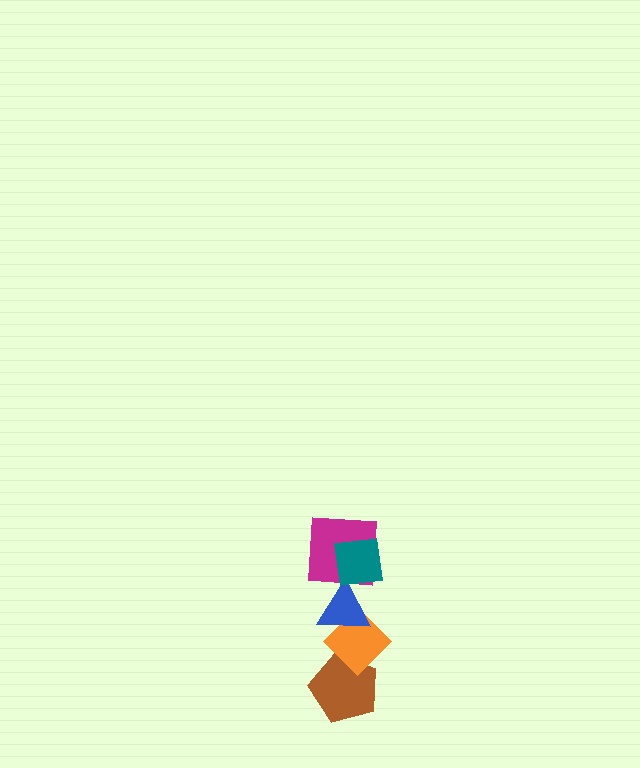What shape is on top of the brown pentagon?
The orange diamond is on top of the brown pentagon.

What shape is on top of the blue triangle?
The magenta square is on top of the blue triangle.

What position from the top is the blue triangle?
The blue triangle is 3rd from the top.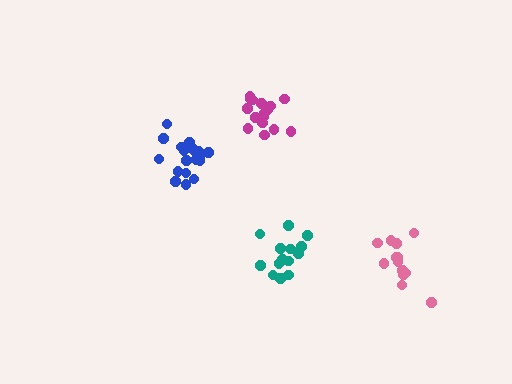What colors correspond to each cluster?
The clusters are colored: pink, teal, blue, magenta.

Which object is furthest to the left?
The blue cluster is leftmost.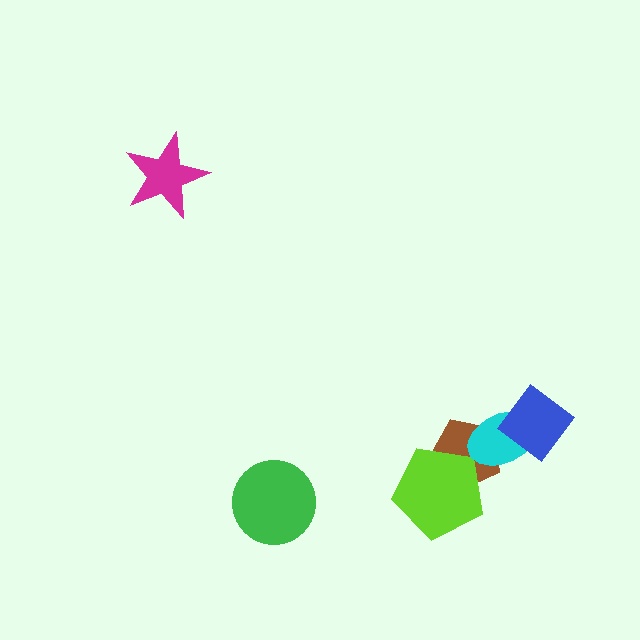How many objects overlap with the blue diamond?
1 object overlaps with the blue diamond.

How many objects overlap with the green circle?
0 objects overlap with the green circle.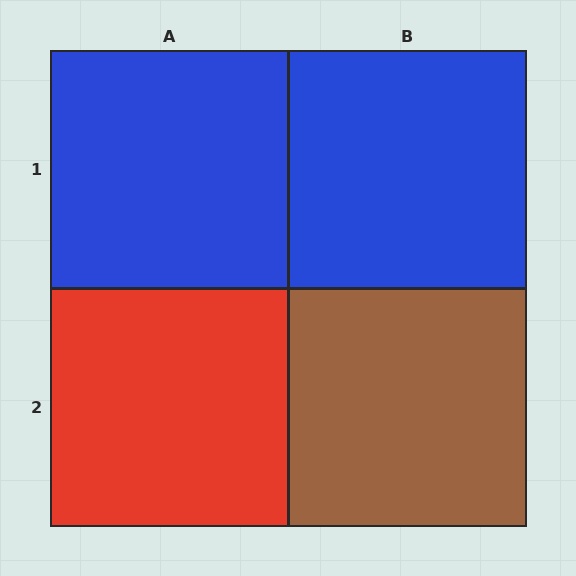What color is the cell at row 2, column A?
Red.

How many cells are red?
1 cell is red.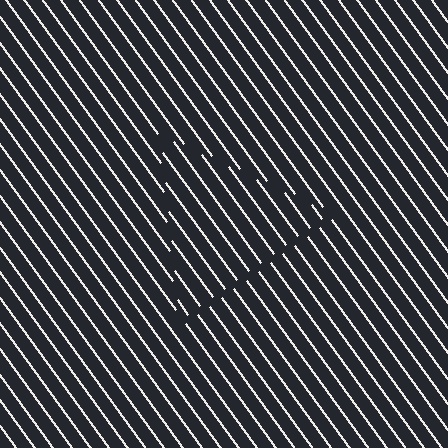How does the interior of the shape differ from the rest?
The interior of the shape contains the same grating, shifted by half a period — the contour is defined by the phase discontinuity where line-ends from the inner and outer gratings abut.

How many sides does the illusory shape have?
3 sides — the line-ends trace a triangle.